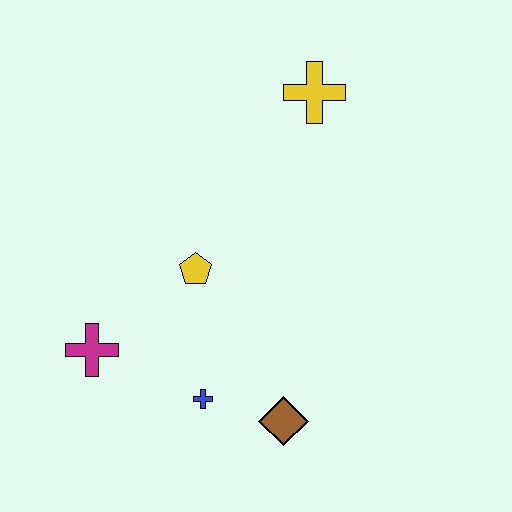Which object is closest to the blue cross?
The brown diamond is closest to the blue cross.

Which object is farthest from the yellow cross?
The magenta cross is farthest from the yellow cross.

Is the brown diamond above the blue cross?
No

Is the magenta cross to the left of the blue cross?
Yes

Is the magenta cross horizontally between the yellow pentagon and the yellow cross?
No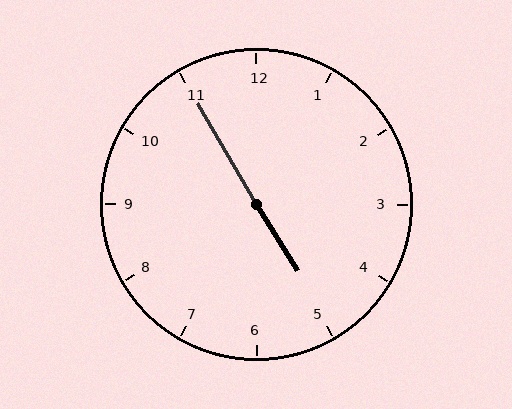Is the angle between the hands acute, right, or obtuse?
It is obtuse.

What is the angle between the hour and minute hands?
Approximately 178 degrees.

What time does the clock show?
4:55.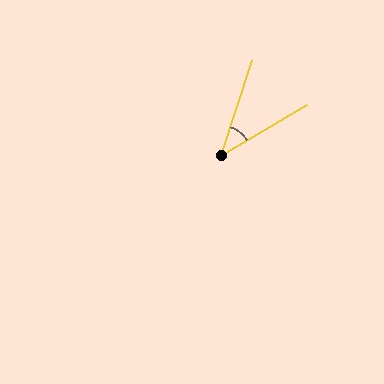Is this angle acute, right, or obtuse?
It is acute.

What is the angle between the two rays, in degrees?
Approximately 42 degrees.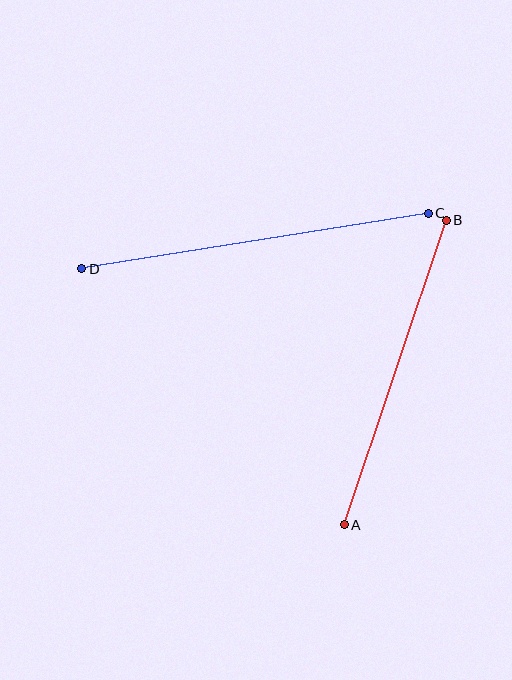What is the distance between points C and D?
The distance is approximately 351 pixels.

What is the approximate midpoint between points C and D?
The midpoint is at approximately (255, 241) pixels.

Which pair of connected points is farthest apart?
Points C and D are farthest apart.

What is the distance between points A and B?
The distance is approximately 321 pixels.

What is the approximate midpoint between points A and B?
The midpoint is at approximately (395, 372) pixels.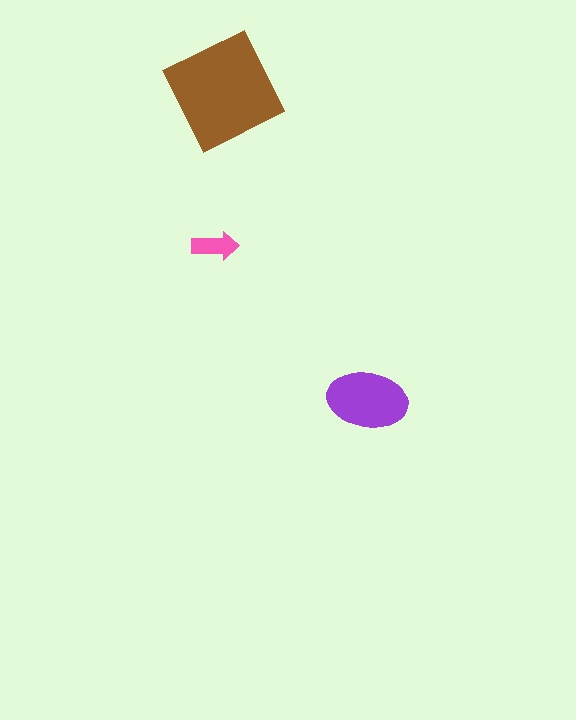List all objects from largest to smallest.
The brown square, the purple ellipse, the pink arrow.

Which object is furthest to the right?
The purple ellipse is rightmost.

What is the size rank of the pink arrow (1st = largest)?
3rd.